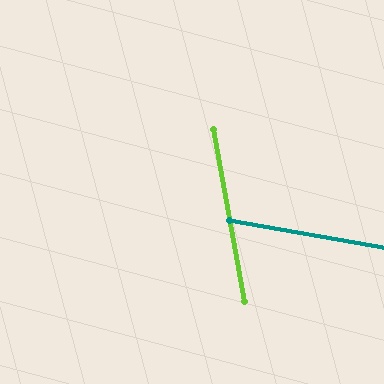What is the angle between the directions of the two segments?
Approximately 69 degrees.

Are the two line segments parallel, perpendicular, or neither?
Neither parallel nor perpendicular — they differ by about 69°.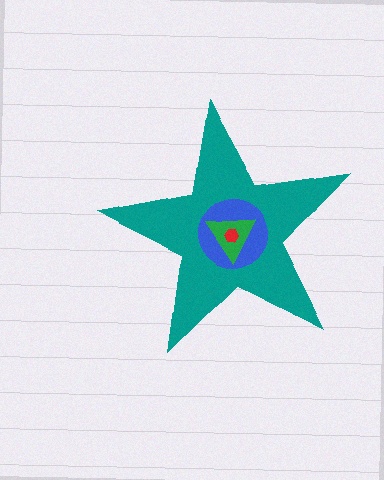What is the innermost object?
The red hexagon.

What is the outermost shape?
The teal star.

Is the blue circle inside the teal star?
Yes.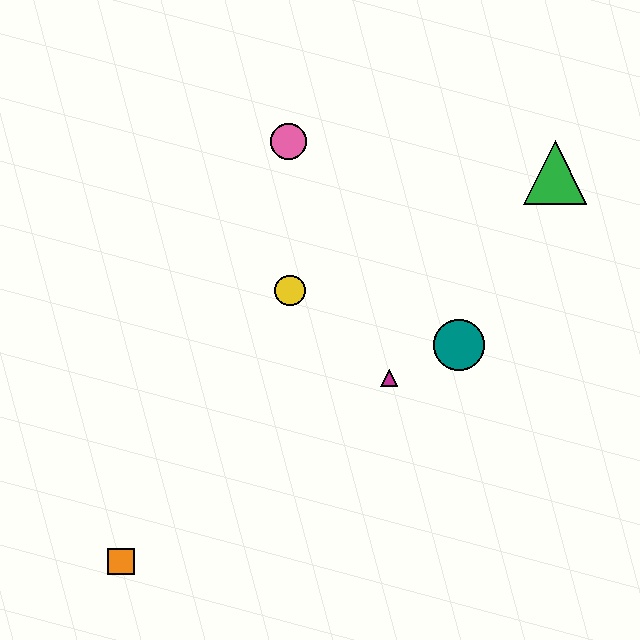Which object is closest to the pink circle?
The yellow circle is closest to the pink circle.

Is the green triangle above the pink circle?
No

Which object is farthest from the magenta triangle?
The orange square is farthest from the magenta triangle.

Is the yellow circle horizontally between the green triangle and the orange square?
Yes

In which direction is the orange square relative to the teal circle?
The orange square is to the left of the teal circle.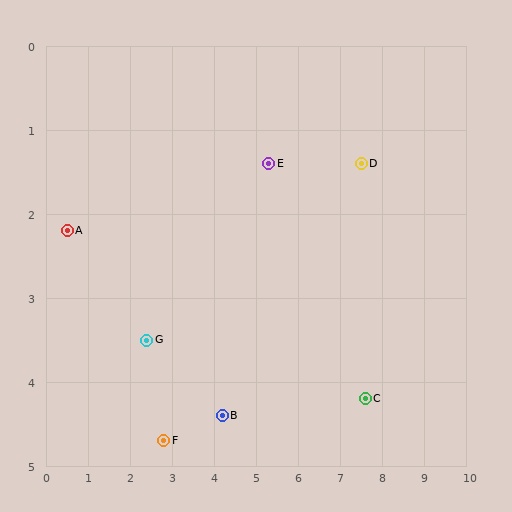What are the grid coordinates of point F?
Point F is at approximately (2.8, 4.7).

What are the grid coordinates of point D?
Point D is at approximately (7.5, 1.4).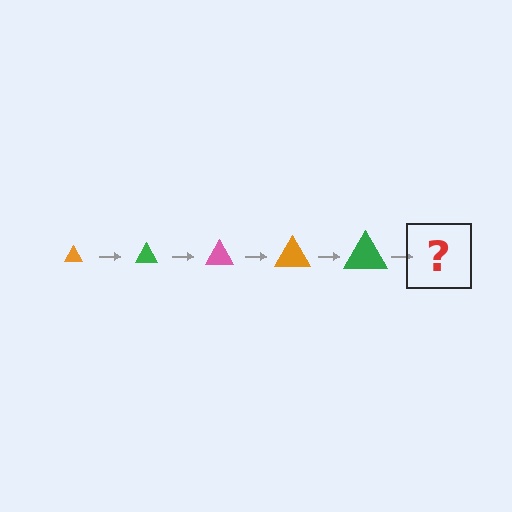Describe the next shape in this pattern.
It should be a pink triangle, larger than the previous one.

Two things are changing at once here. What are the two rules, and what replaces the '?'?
The two rules are that the triangle grows larger each step and the color cycles through orange, green, and pink. The '?' should be a pink triangle, larger than the previous one.